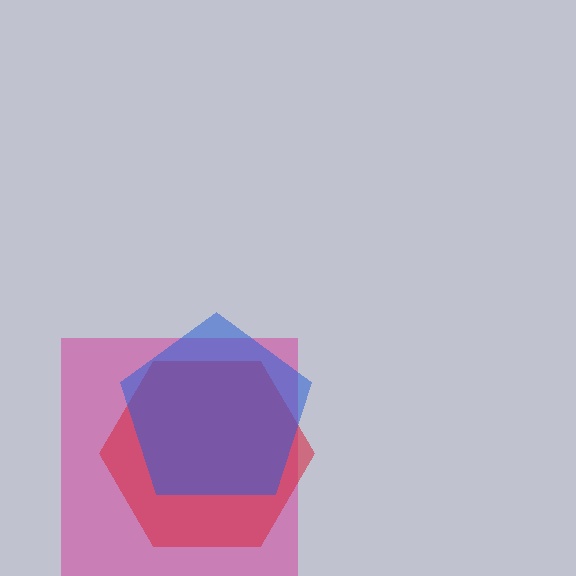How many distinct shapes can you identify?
There are 3 distinct shapes: a magenta square, a red hexagon, a blue pentagon.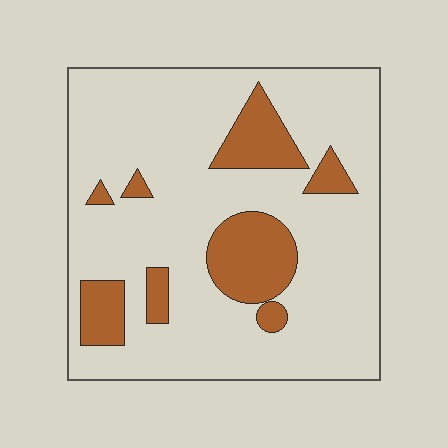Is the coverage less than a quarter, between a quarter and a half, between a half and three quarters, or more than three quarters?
Less than a quarter.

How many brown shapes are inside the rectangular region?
8.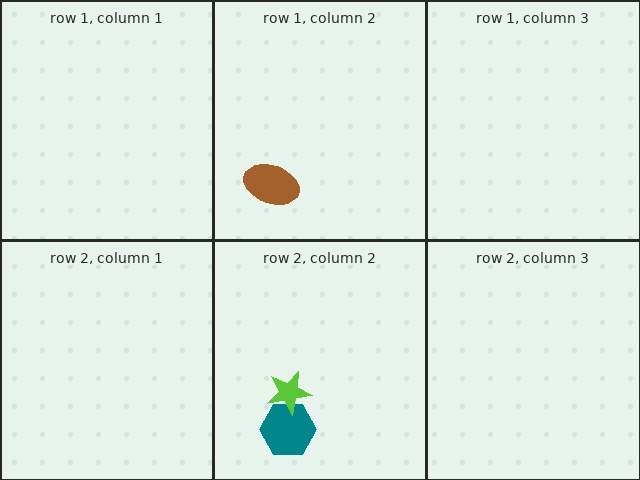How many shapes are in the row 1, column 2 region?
1.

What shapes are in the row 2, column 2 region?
The teal hexagon, the lime star.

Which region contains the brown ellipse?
The row 1, column 2 region.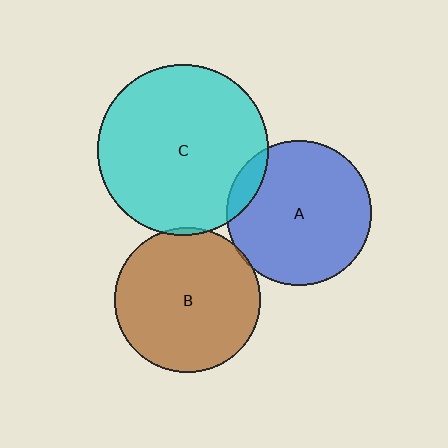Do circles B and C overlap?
Yes.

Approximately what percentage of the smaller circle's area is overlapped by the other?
Approximately 5%.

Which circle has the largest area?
Circle C (cyan).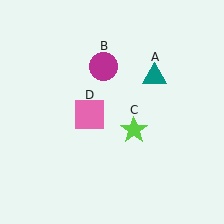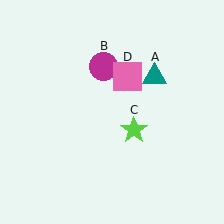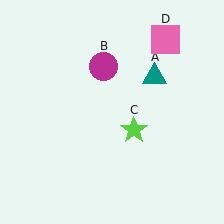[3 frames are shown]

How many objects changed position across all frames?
1 object changed position: pink square (object D).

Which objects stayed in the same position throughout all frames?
Teal triangle (object A) and magenta circle (object B) and lime star (object C) remained stationary.